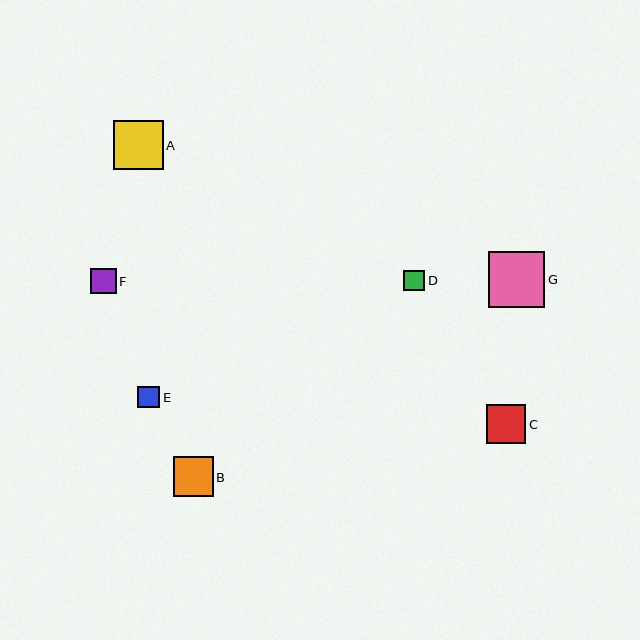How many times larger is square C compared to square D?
Square C is approximately 1.9 times the size of square D.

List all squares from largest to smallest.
From largest to smallest: G, A, B, C, F, E, D.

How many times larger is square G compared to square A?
Square G is approximately 1.1 times the size of square A.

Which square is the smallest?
Square D is the smallest with a size of approximately 21 pixels.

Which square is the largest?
Square G is the largest with a size of approximately 56 pixels.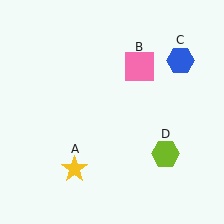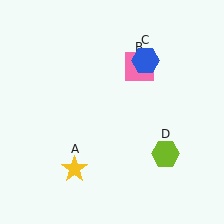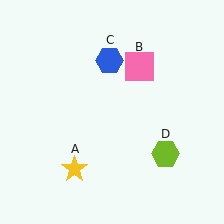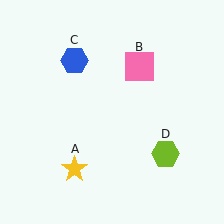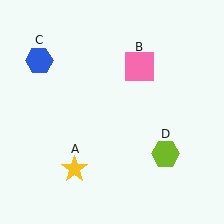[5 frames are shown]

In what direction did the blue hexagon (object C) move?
The blue hexagon (object C) moved left.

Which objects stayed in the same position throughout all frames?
Yellow star (object A) and pink square (object B) and lime hexagon (object D) remained stationary.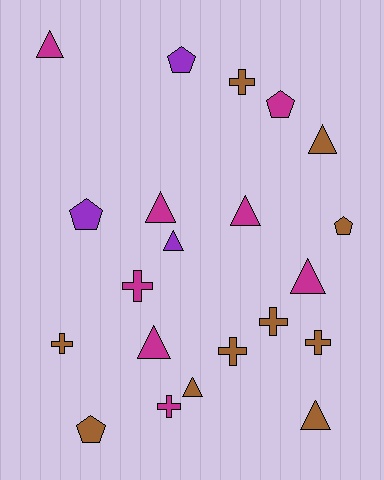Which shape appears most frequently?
Triangle, with 9 objects.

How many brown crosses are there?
There are 5 brown crosses.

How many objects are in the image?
There are 21 objects.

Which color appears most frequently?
Brown, with 10 objects.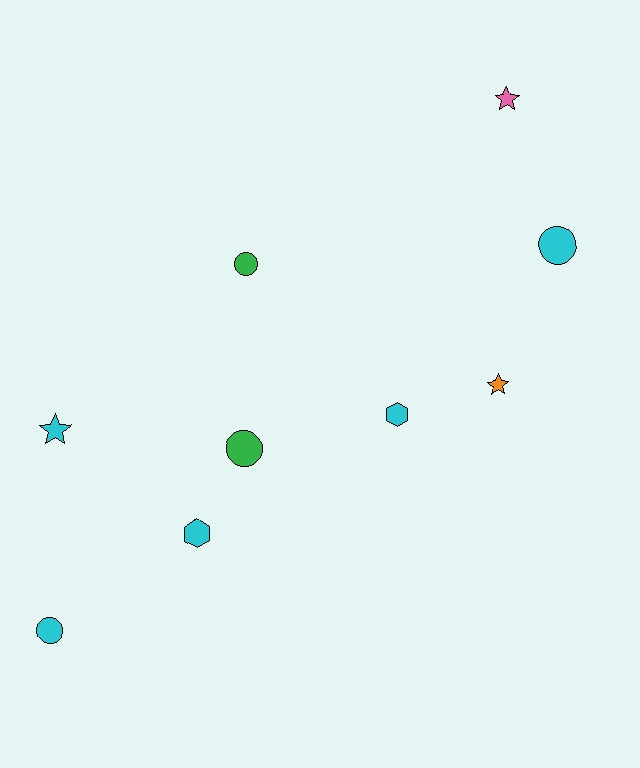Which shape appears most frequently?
Circle, with 4 objects.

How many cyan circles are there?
There are 2 cyan circles.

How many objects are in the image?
There are 9 objects.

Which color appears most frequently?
Cyan, with 5 objects.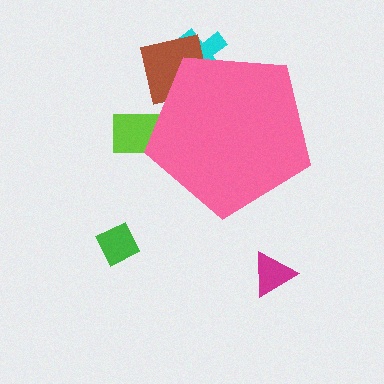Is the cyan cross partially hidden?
Yes, the cyan cross is partially hidden behind the pink pentagon.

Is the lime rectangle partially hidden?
Yes, the lime rectangle is partially hidden behind the pink pentagon.